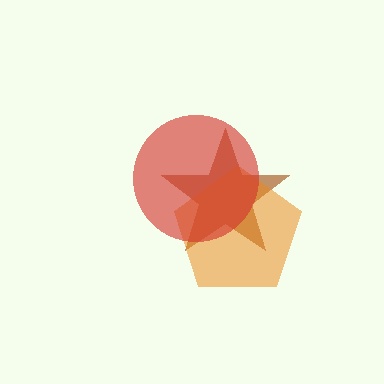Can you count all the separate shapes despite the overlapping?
Yes, there are 3 separate shapes.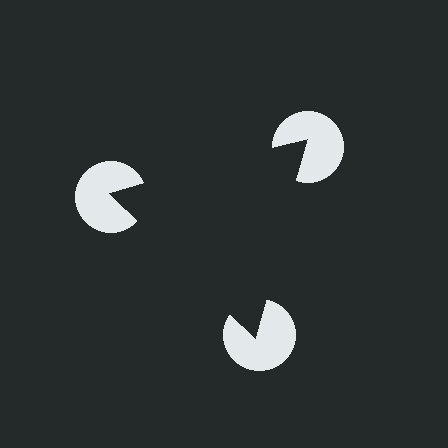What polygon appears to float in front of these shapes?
An illusory triangle — its edges are inferred from the aligned wedge cuts in the pac-man discs, not physically drawn.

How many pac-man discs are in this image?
There are 3 — one at each vertex of the illusory triangle.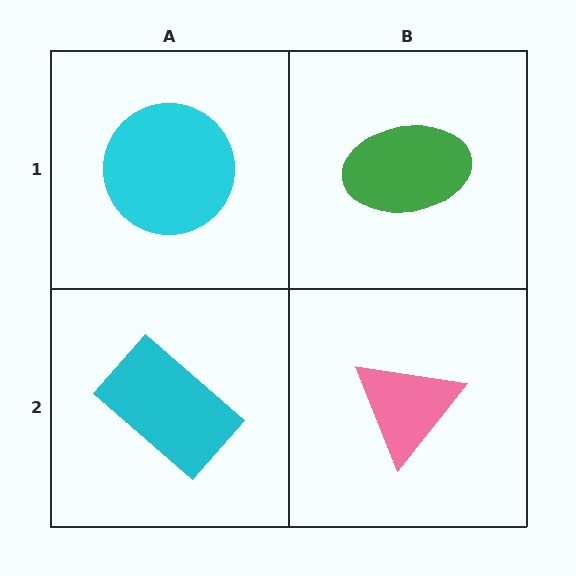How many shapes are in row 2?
2 shapes.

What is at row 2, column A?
A cyan rectangle.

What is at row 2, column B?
A pink triangle.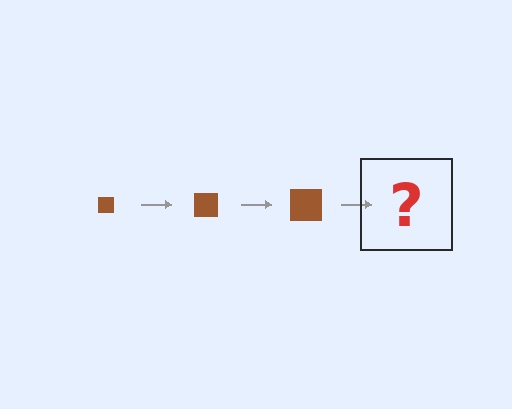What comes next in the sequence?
The next element should be a brown square, larger than the previous one.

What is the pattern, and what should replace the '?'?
The pattern is that the square gets progressively larger each step. The '?' should be a brown square, larger than the previous one.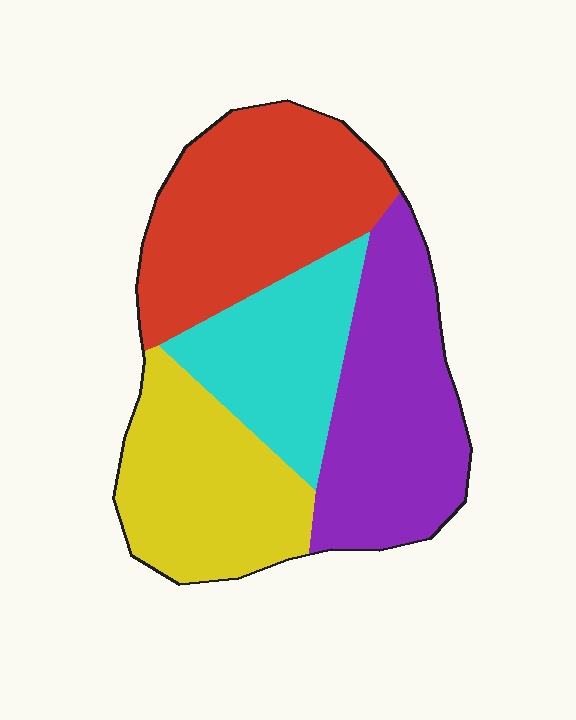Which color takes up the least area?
Cyan, at roughly 20%.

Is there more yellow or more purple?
Purple.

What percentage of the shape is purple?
Purple covers 28% of the shape.